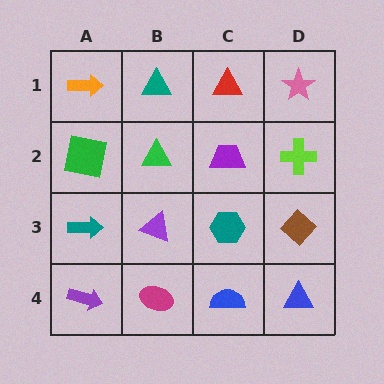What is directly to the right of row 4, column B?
A blue semicircle.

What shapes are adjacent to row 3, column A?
A green square (row 2, column A), a purple arrow (row 4, column A), a purple triangle (row 3, column B).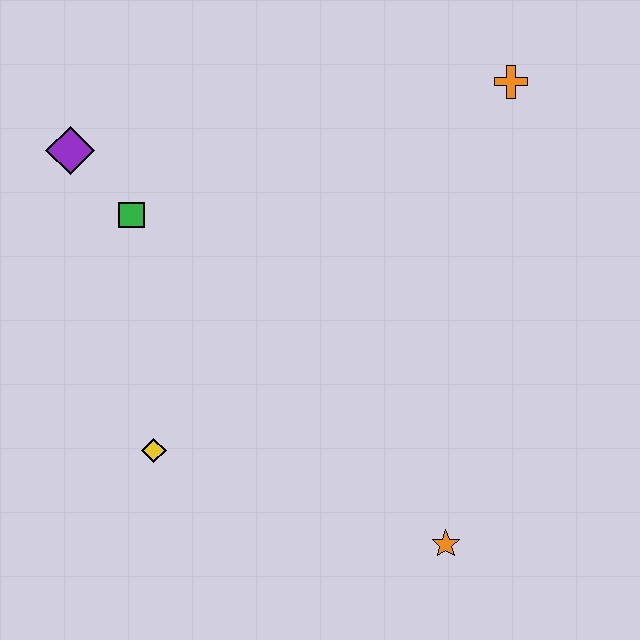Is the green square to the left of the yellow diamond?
Yes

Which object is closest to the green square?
The purple diamond is closest to the green square.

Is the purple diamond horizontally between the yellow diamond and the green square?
No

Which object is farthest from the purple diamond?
The orange star is farthest from the purple diamond.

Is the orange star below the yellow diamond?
Yes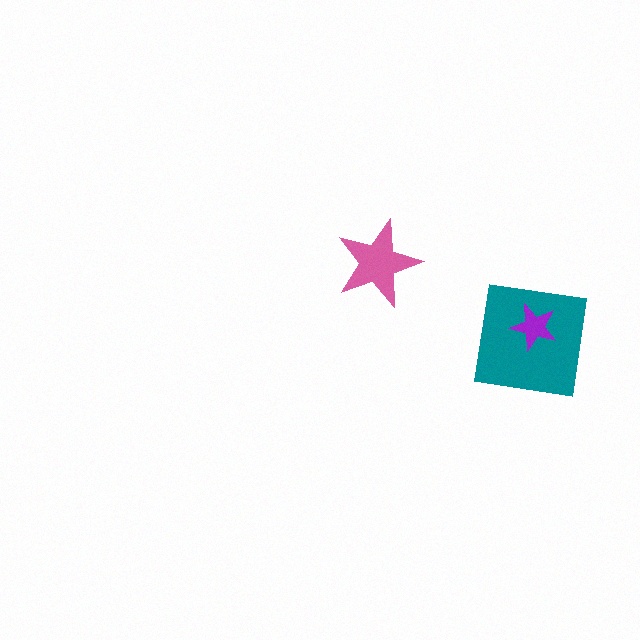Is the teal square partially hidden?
Yes, it is partially covered by another shape.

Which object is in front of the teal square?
The purple star is in front of the teal square.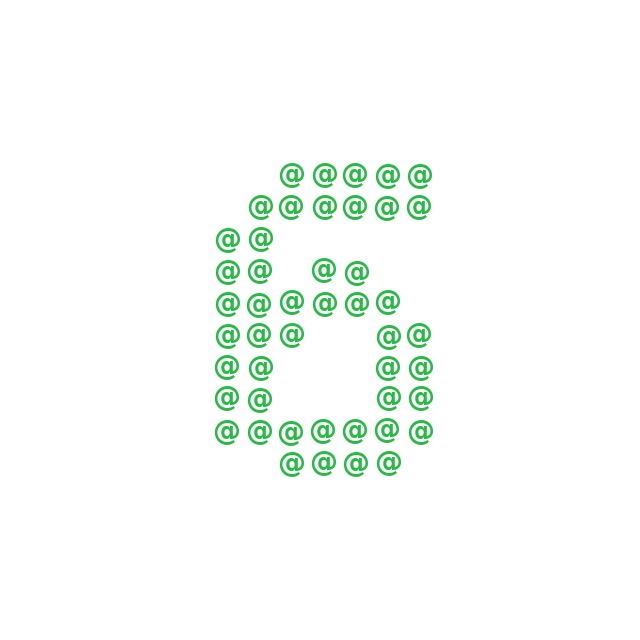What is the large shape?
The large shape is the digit 6.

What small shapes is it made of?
It is made of small at signs.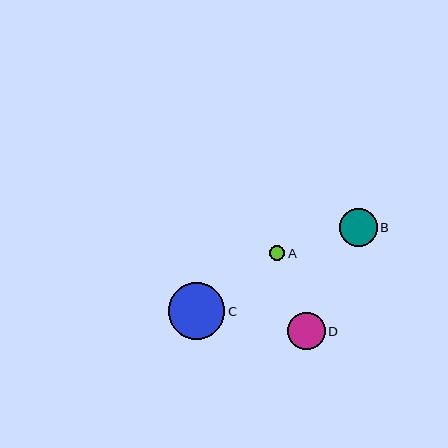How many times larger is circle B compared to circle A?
Circle B is approximately 2.4 times the size of circle A.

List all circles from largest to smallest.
From largest to smallest: C, B, D, A.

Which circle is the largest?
Circle C is the largest with a size of approximately 57 pixels.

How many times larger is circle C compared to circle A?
Circle C is approximately 3.6 times the size of circle A.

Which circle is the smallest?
Circle A is the smallest with a size of approximately 16 pixels.